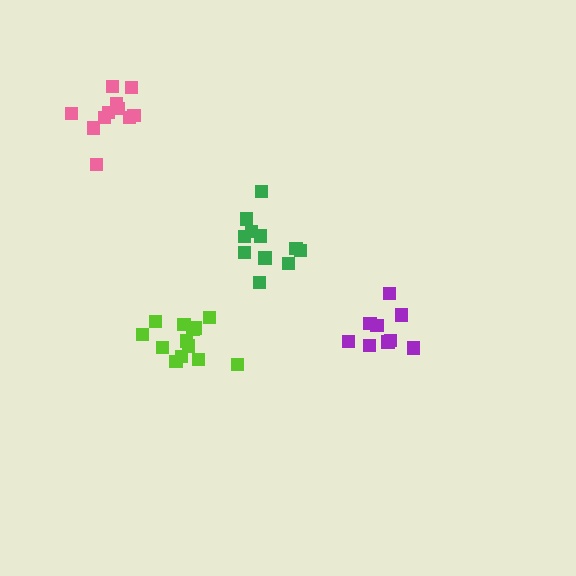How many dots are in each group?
Group 1: 9 dots, Group 2: 14 dots, Group 3: 11 dots, Group 4: 11 dots (45 total).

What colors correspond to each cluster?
The clusters are colored: purple, lime, pink, green.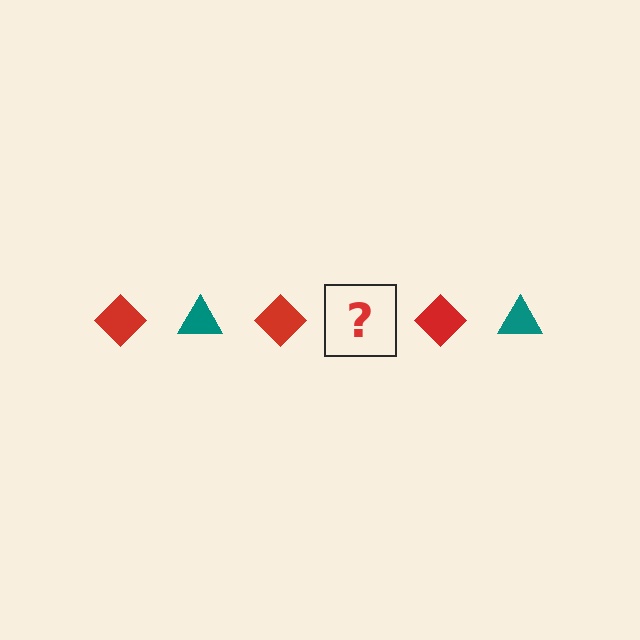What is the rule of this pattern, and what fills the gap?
The rule is that the pattern alternates between red diamond and teal triangle. The gap should be filled with a teal triangle.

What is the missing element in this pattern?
The missing element is a teal triangle.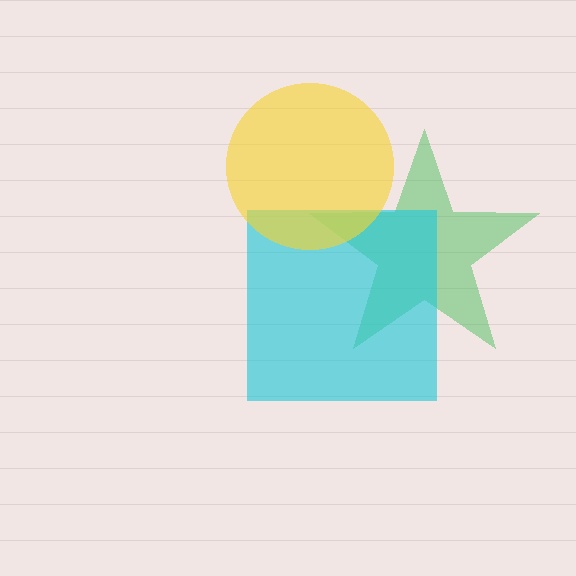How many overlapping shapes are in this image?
There are 3 overlapping shapes in the image.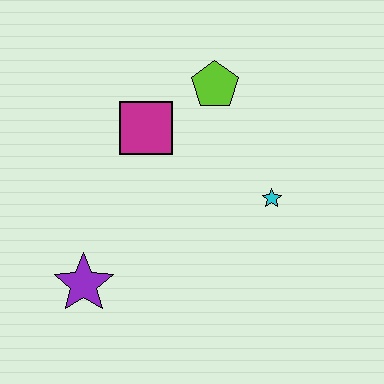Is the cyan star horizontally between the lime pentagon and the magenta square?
No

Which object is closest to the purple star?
The magenta square is closest to the purple star.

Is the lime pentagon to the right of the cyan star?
No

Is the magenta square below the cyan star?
No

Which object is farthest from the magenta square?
The purple star is farthest from the magenta square.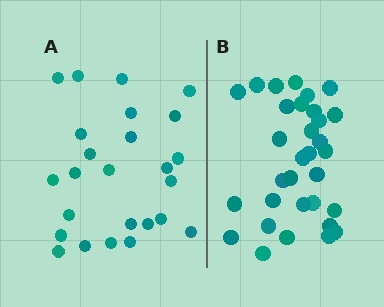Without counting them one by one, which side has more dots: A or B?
Region B (the right region) has more dots.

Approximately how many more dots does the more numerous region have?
Region B has roughly 8 or so more dots than region A.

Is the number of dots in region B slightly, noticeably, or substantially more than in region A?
Region B has noticeably more, but not dramatically so. The ratio is roughly 1.3 to 1.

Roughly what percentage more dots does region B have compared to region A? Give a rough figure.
About 30% more.